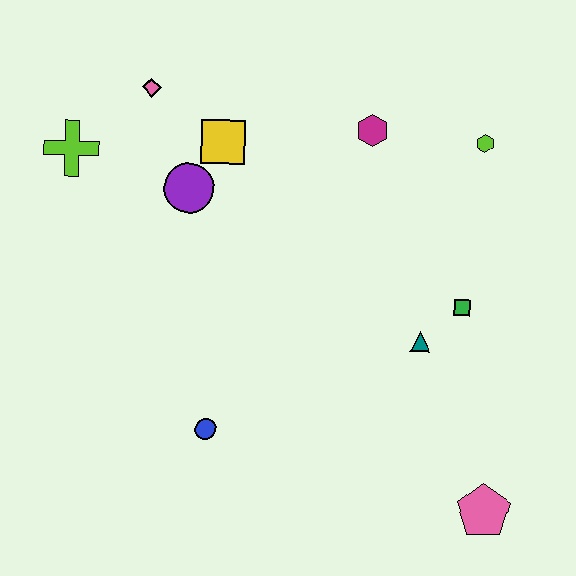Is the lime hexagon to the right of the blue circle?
Yes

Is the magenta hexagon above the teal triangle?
Yes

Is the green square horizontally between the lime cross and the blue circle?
No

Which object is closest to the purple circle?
The yellow square is closest to the purple circle.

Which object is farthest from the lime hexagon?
The lime cross is farthest from the lime hexagon.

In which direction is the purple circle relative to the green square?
The purple circle is to the left of the green square.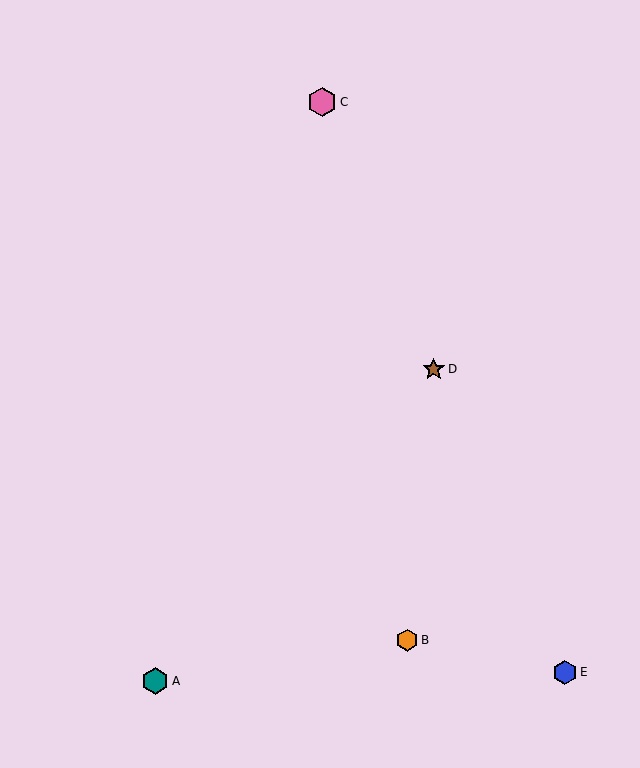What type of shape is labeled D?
Shape D is a brown star.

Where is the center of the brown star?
The center of the brown star is at (434, 369).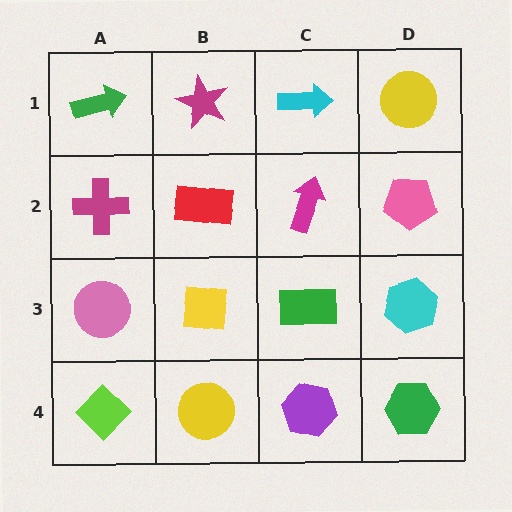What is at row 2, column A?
A magenta cross.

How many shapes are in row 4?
4 shapes.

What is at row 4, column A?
A lime diamond.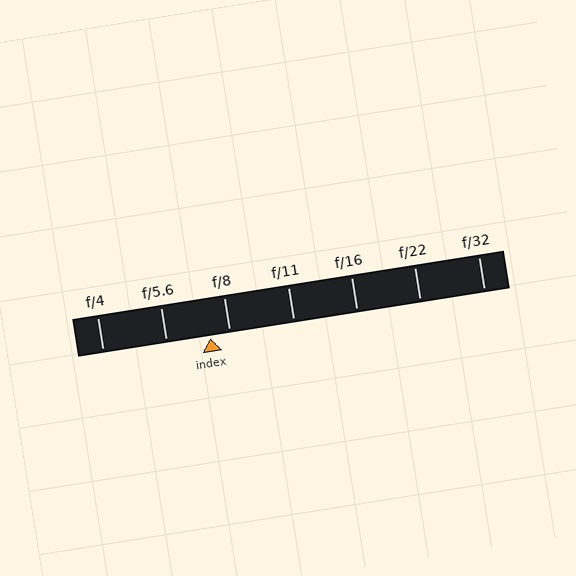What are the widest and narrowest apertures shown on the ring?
The widest aperture shown is f/4 and the narrowest is f/32.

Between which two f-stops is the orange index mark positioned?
The index mark is between f/5.6 and f/8.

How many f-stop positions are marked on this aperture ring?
There are 7 f-stop positions marked.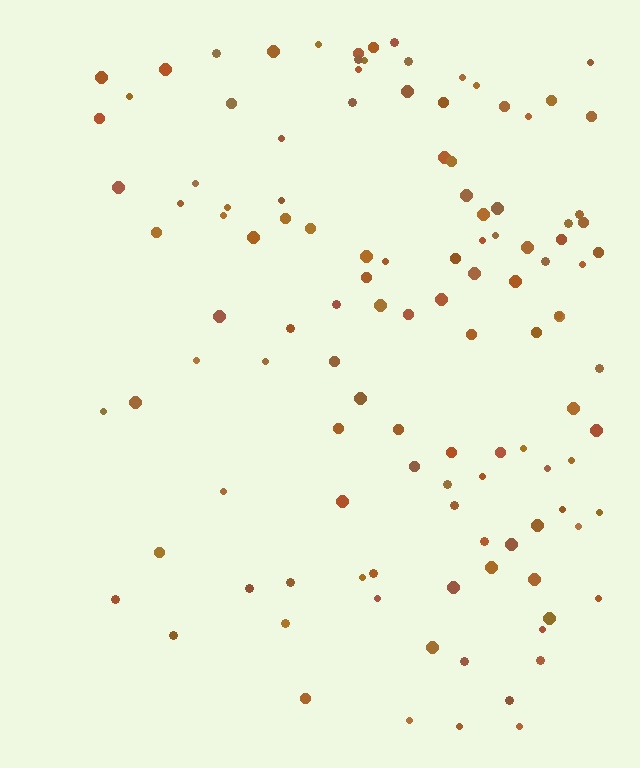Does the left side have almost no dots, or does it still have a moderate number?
Still a moderate number, just noticeably fewer than the right.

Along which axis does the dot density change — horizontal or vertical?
Horizontal.